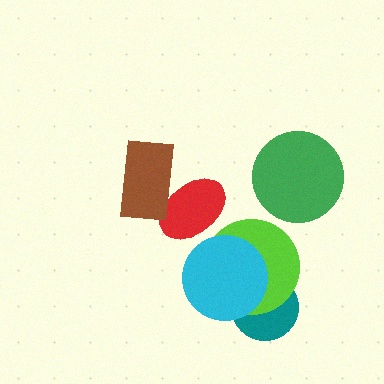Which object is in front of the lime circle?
The cyan circle is in front of the lime circle.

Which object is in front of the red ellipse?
The brown rectangle is in front of the red ellipse.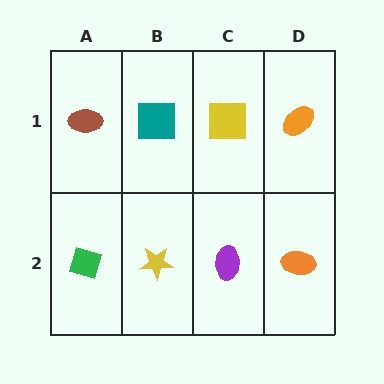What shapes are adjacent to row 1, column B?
A yellow star (row 2, column B), a brown ellipse (row 1, column A), a yellow square (row 1, column C).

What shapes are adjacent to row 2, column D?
An orange ellipse (row 1, column D), a purple ellipse (row 2, column C).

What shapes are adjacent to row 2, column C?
A yellow square (row 1, column C), a yellow star (row 2, column B), an orange ellipse (row 2, column D).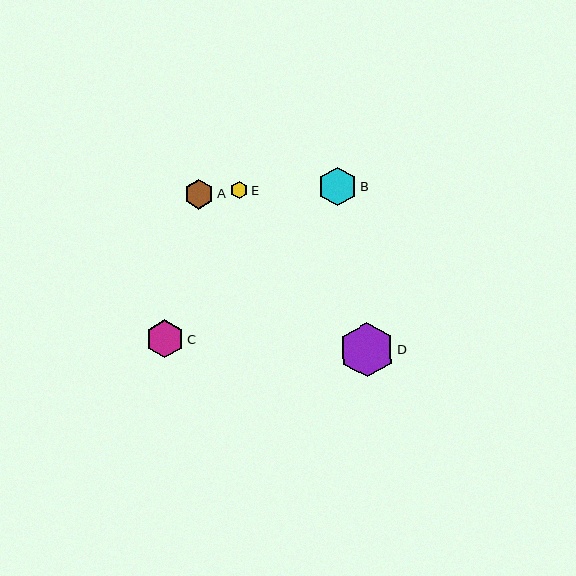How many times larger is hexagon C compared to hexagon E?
Hexagon C is approximately 2.1 times the size of hexagon E.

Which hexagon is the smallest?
Hexagon E is the smallest with a size of approximately 18 pixels.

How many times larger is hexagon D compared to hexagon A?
Hexagon D is approximately 1.8 times the size of hexagon A.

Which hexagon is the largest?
Hexagon D is the largest with a size of approximately 55 pixels.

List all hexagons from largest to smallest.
From largest to smallest: D, B, C, A, E.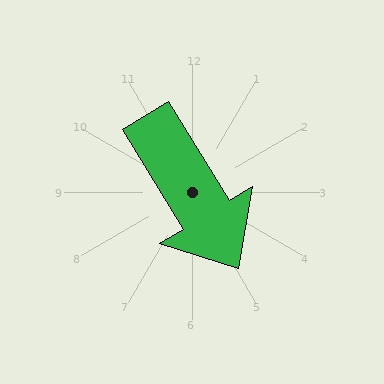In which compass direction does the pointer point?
Southeast.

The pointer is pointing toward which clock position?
Roughly 5 o'clock.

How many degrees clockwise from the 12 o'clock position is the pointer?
Approximately 149 degrees.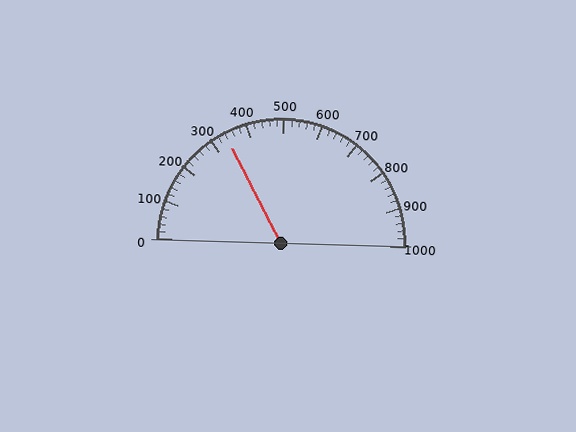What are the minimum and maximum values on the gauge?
The gauge ranges from 0 to 1000.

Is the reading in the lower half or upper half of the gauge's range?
The reading is in the lower half of the range (0 to 1000).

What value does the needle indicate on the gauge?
The needle indicates approximately 340.